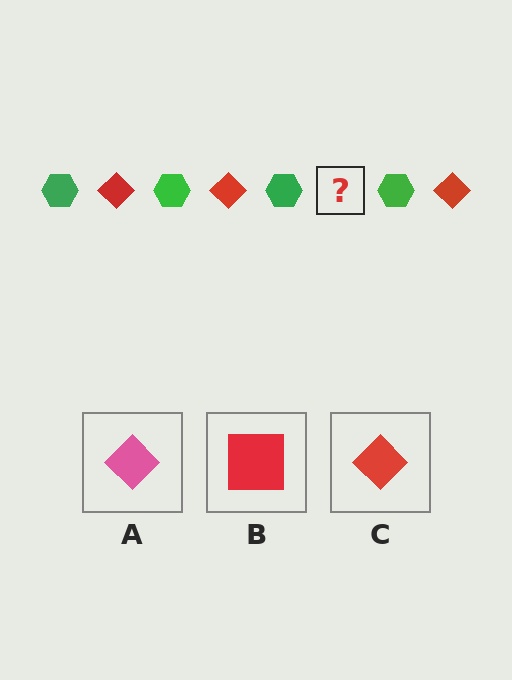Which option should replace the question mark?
Option C.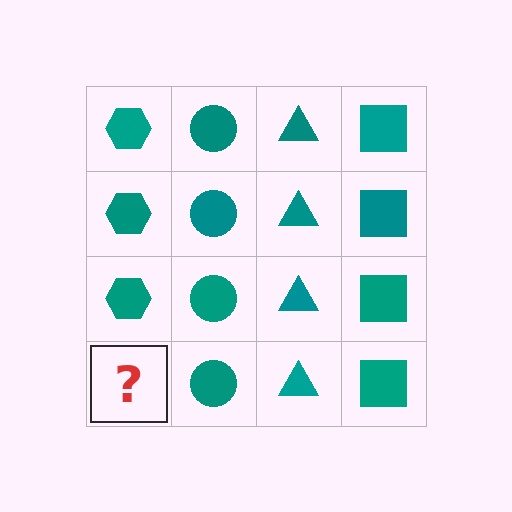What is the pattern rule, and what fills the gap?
The rule is that each column has a consistent shape. The gap should be filled with a teal hexagon.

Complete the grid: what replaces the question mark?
The question mark should be replaced with a teal hexagon.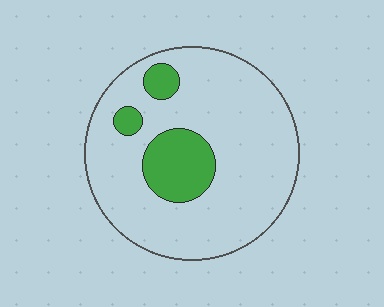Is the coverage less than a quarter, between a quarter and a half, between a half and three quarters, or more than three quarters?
Less than a quarter.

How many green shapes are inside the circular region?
3.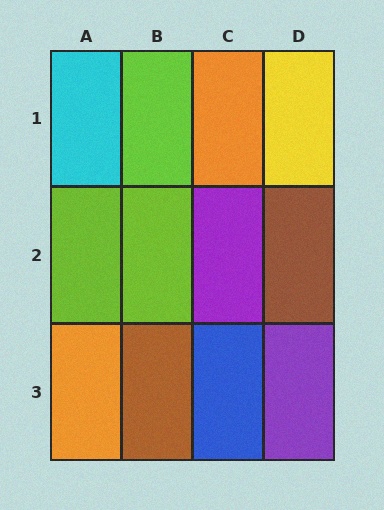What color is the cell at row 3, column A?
Orange.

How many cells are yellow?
1 cell is yellow.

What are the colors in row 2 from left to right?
Lime, lime, purple, brown.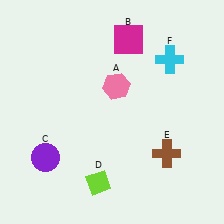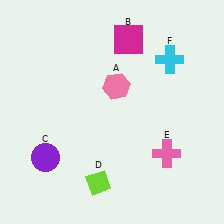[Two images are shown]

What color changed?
The cross (E) changed from brown in Image 1 to pink in Image 2.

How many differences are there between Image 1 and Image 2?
There is 1 difference between the two images.